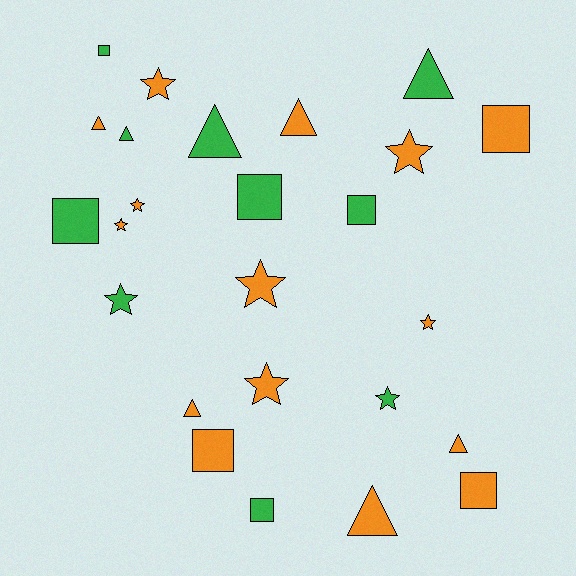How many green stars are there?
There are 2 green stars.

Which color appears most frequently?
Orange, with 15 objects.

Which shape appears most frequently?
Star, with 9 objects.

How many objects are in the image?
There are 25 objects.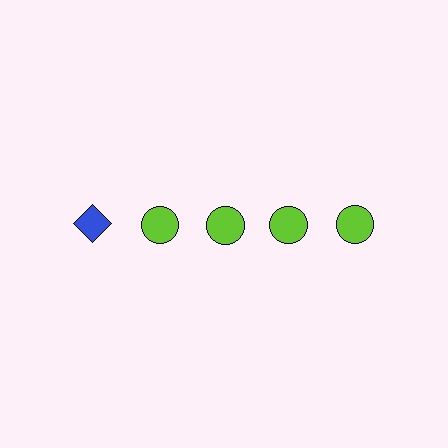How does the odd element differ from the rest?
It differs in both color (blue instead of lime) and shape (diamond instead of circle).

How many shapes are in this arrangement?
There are 5 shapes arranged in a grid pattern.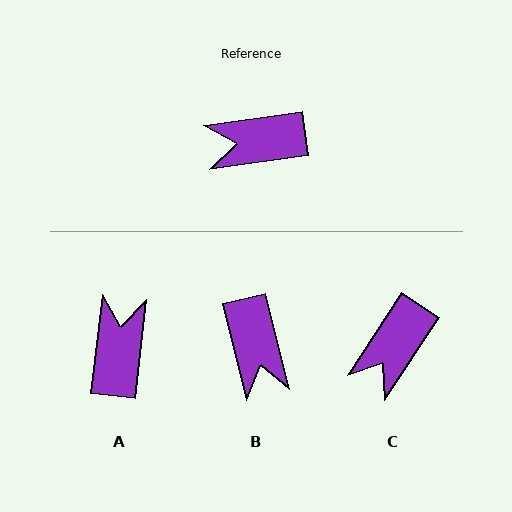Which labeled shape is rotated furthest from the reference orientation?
A, about 105 degrees away.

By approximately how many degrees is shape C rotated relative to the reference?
Approximately 49 degrees counter-clockwise.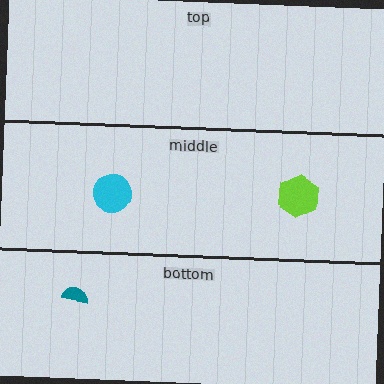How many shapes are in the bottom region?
1.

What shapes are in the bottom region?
The teal semicircle.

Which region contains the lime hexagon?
The middle region.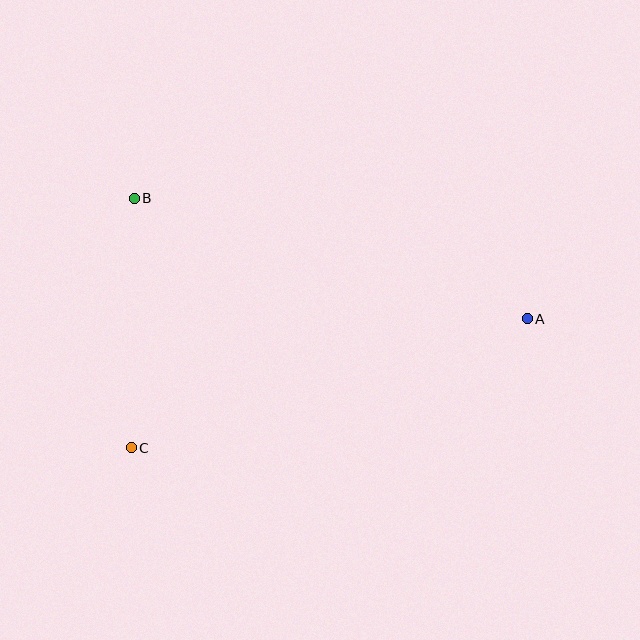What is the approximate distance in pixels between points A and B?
The distance between A and B is approximately 411 pixels.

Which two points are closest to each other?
Points B and C are closest to each other.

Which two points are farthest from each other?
Points A and C are farthest from each other.